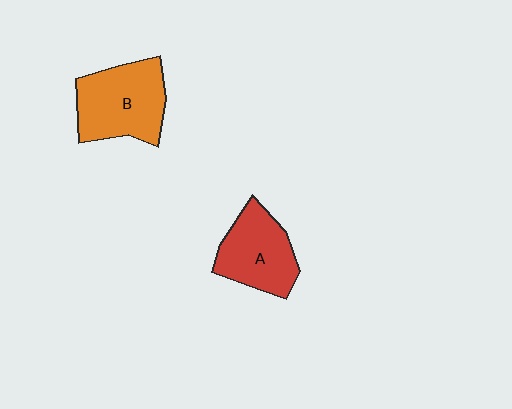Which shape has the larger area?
Shape B (orange).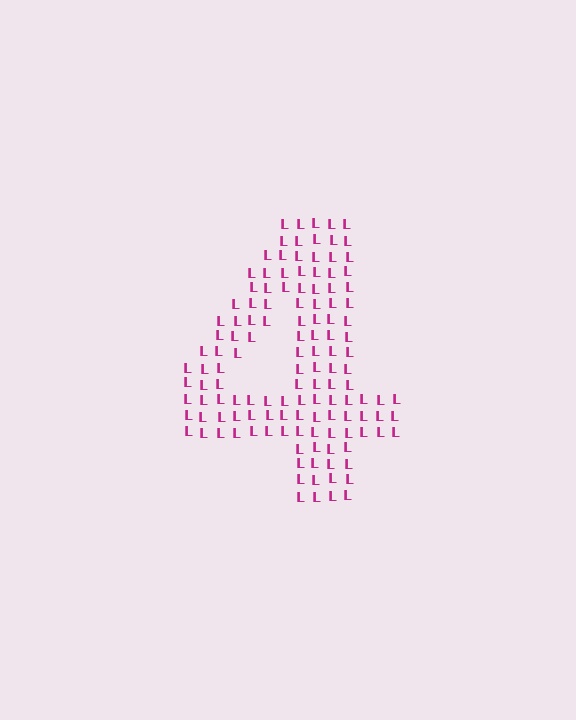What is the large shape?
The large shape is the digit 4.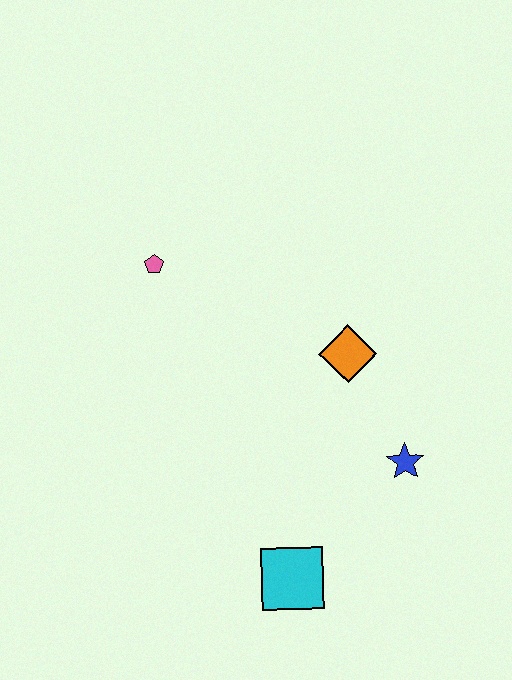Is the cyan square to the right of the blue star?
No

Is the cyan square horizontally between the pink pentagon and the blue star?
Yes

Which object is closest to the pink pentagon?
The orange diamond is closest to the pink pentagon.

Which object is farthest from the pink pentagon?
The cyan square is farthest from the pink pentagon.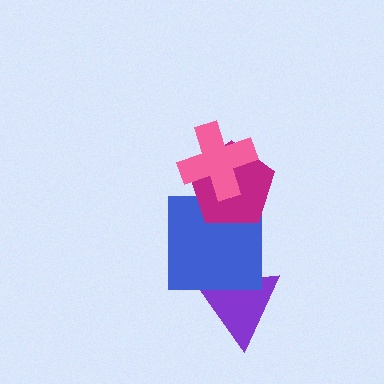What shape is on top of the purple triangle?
The blue square is on top of the purple triangle.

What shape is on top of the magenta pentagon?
The pink cross is on top of the magenta pentagon.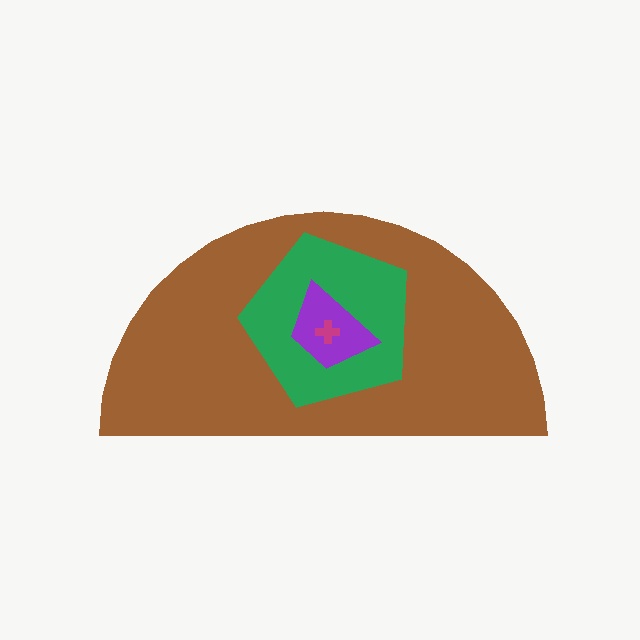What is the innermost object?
The magenta cross.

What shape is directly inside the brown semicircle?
The green pentagon.